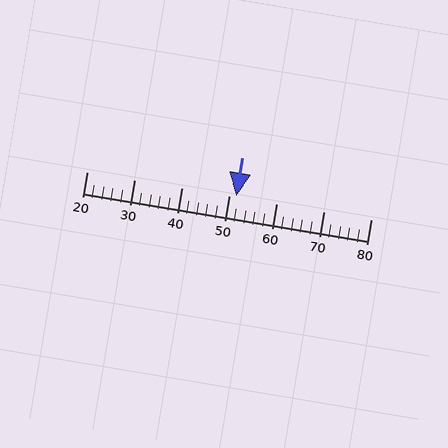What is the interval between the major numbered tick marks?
The major tick marks are spaced 10 units apart.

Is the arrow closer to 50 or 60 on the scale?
The arrow is closer to 50.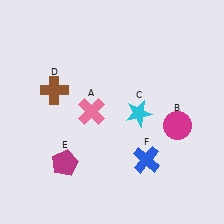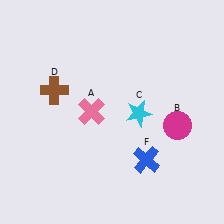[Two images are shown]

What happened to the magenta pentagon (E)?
The magenta pentagon (E) was removed in Image 2. It was in the bottom-left area of Image 1.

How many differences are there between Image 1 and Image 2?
There is 1 difference between the two images.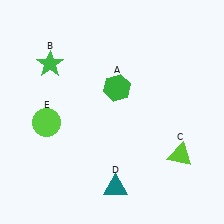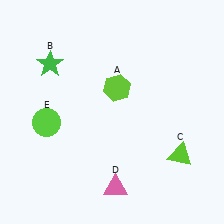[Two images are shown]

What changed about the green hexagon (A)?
In Image 1, A is green. In Image 2, it changed to lime.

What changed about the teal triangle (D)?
In Image 1, D is teal. In Image 2, it changed to pink.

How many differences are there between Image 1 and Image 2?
There are 2 differences between the two images.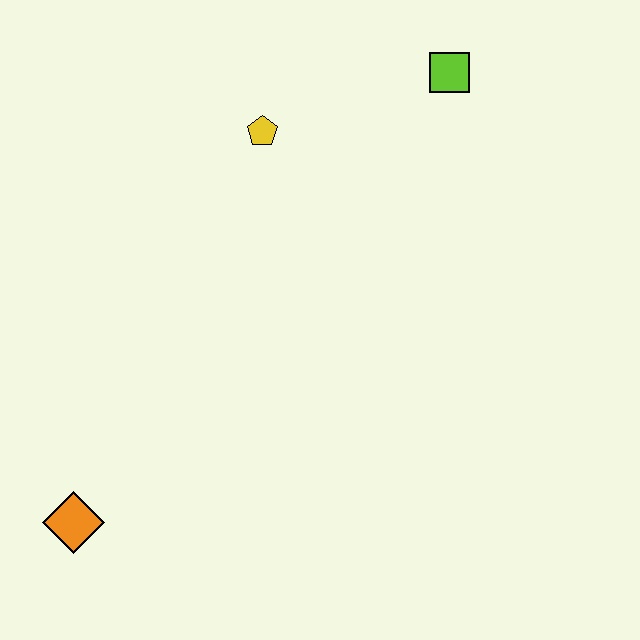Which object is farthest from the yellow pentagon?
The orange diamond is farthest from the yellow pentagon.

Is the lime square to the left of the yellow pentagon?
No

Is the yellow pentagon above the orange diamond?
Yes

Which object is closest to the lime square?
The yellow pentagon is closest to the lime square.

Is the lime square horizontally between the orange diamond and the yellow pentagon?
No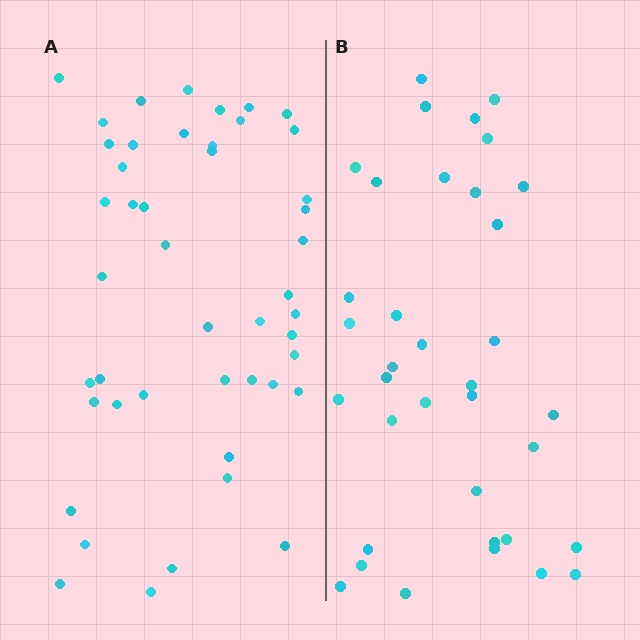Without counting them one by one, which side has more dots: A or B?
Region A (the left region) has more dots.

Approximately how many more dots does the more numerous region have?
Region A has roughly 10 or so more dots than region B.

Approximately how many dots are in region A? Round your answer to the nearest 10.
About 50 dots. (The exact count is 46, which rounds to 50.)